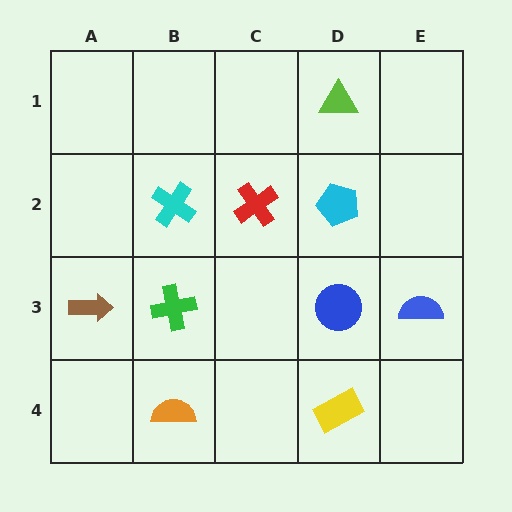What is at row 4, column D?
A yellow rectangle.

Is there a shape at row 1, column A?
No, that cell is empty.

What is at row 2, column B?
A cyan cross.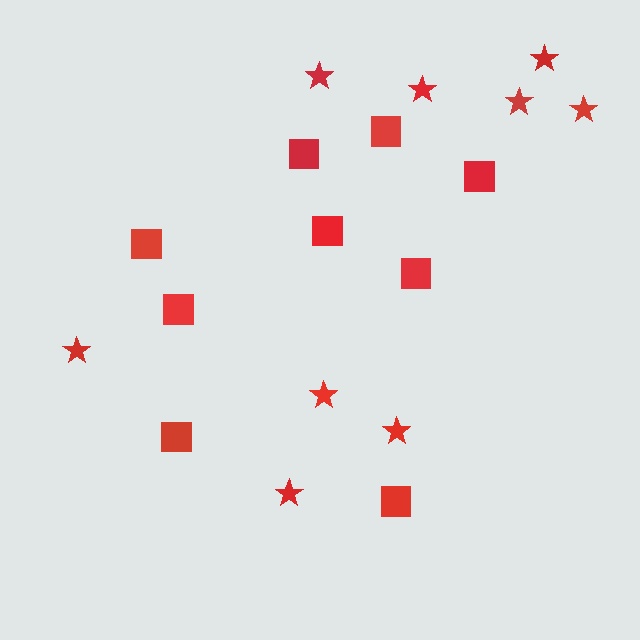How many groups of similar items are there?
There are 2 groups: one group of squares (9) and one group of stars (9).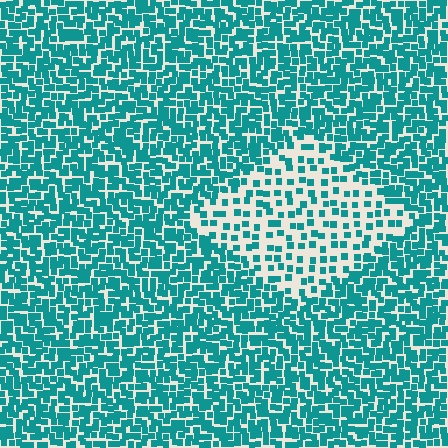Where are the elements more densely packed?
The elements are more densely packed outside the diamond boundary.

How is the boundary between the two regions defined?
The boundary is defined by a change in element density (approximately 2.4x ratio). All elements are the same color, size, and shape.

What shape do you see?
I see a diamond.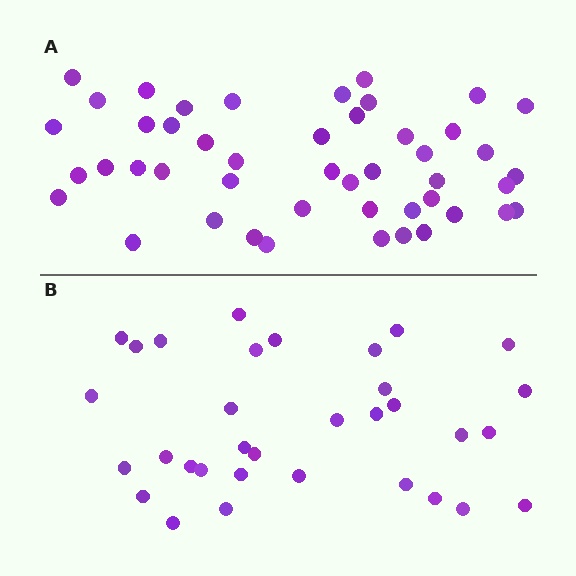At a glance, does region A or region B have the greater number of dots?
Region A (the top region) has more dots.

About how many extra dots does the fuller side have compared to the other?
Region A has approximately 15 more dots than region B.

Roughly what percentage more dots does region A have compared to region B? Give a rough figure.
About 40% more.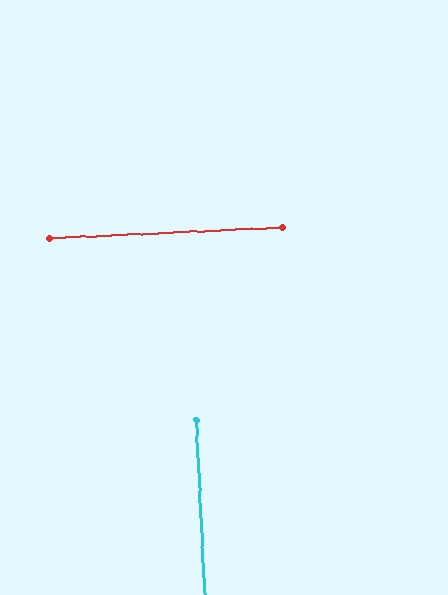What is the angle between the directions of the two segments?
Approximately 90 degrees.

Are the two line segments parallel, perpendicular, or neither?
Perpendicular — they meet at approximately 90°.